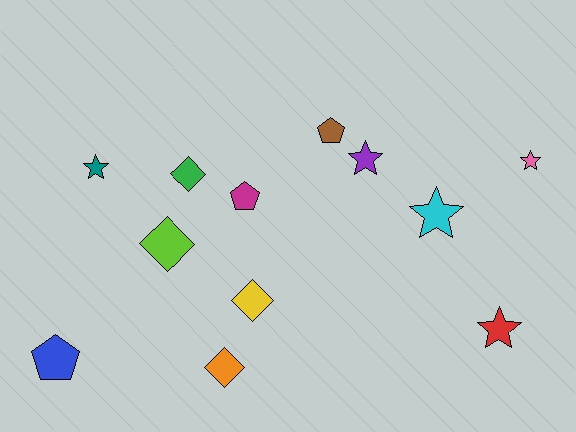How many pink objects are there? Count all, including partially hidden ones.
There is 1 pink object.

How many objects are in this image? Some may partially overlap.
There are 12 objects.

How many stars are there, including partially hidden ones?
There are 5 stars.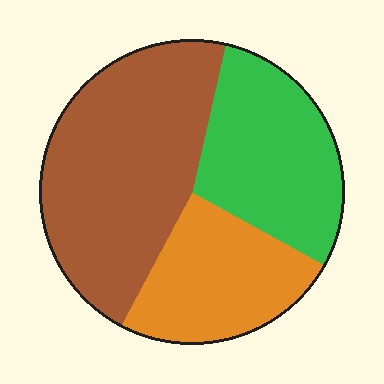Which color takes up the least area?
Orange, at roughly 25%.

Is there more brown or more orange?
Brown.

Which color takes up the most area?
Brown, at roughly 45%.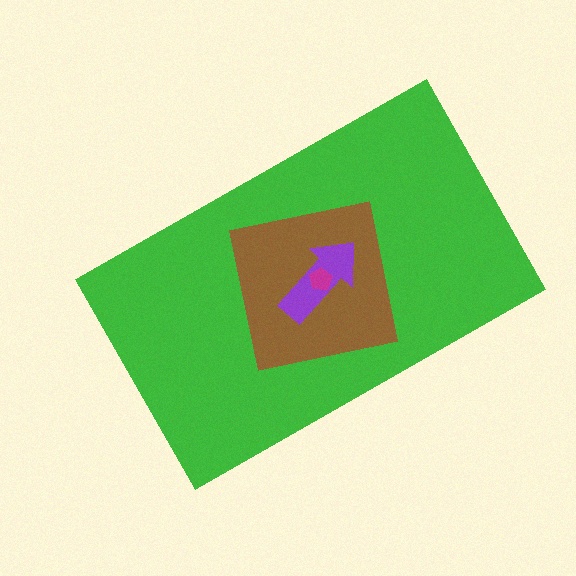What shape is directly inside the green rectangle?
The brown square.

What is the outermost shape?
The green rectangle.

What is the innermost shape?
The magenta pentagon.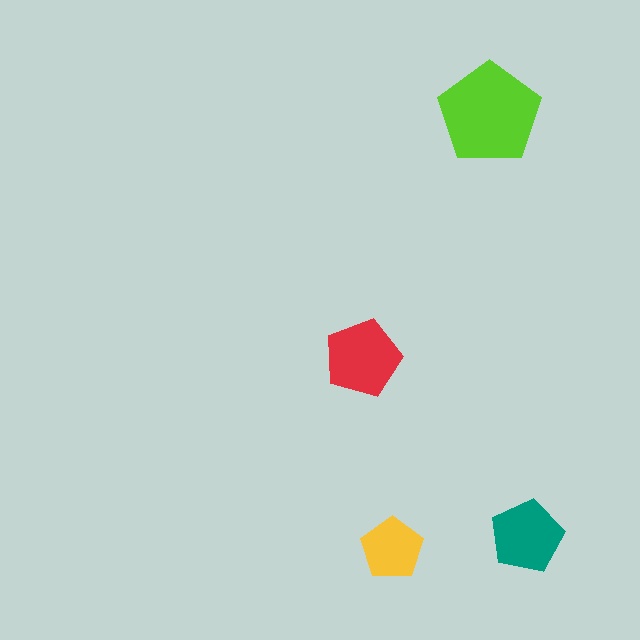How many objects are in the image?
There are 4 objects in the image.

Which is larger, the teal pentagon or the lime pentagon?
The lime one.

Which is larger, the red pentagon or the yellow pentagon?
The red one.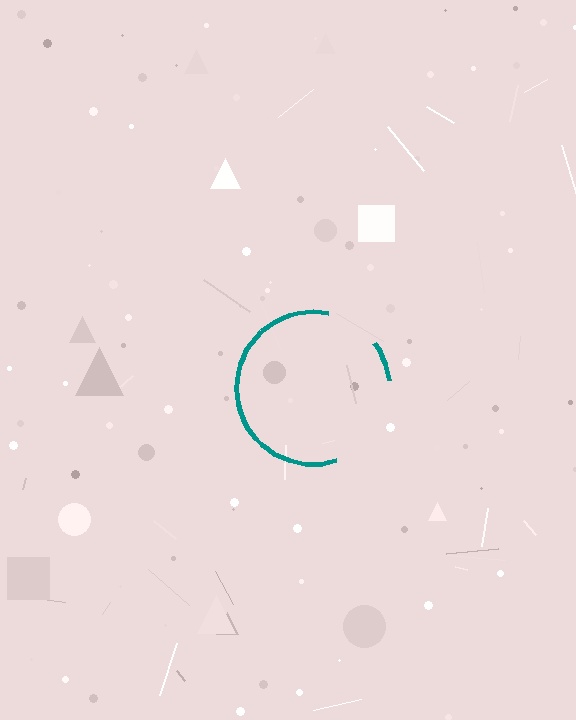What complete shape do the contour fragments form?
The contour fragments form a circle.